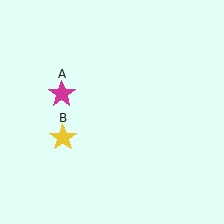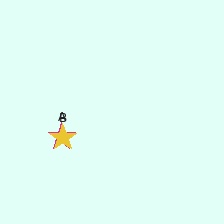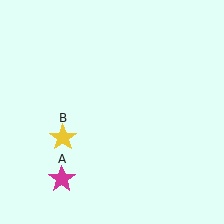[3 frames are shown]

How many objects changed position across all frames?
1 object changed position: magenta star (object A).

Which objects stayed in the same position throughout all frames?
Yellow star (object B) remained stationary.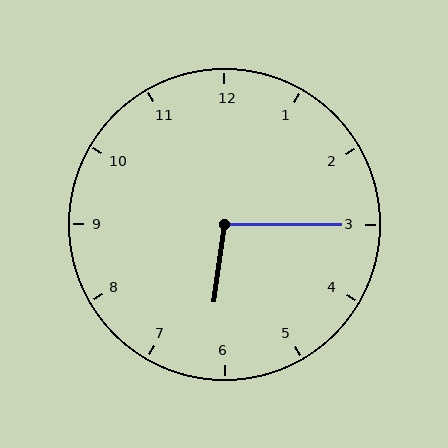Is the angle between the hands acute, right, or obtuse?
It is obtuse.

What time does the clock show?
6:15.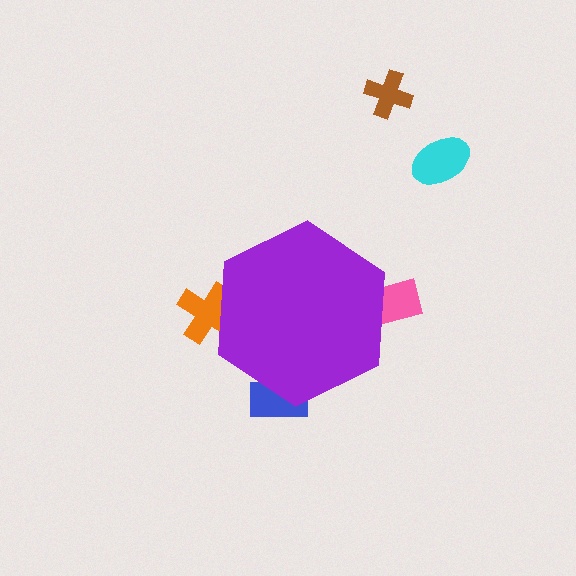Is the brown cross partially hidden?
No, the brown cross is fully visible.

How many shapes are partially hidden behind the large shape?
3 shapes are partially hidden.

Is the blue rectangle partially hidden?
Yes, the blue rectangle is partially hidden behind the purple hexagon.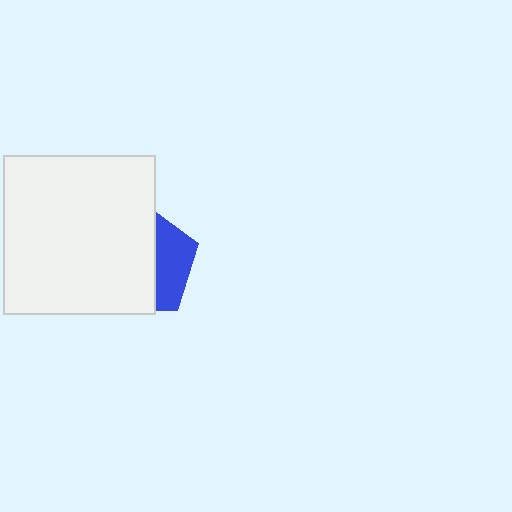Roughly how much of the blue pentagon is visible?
A small part of it is visible (roughly 33%).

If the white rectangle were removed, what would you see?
You would see the complete blue pentagon.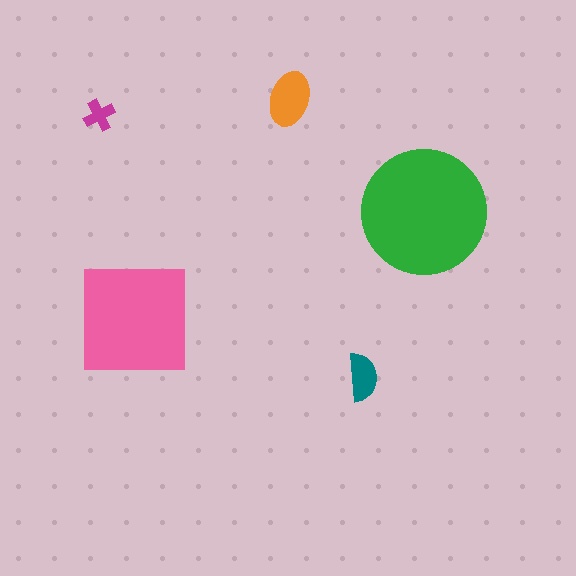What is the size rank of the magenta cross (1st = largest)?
5th.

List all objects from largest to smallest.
The green circle, the pink square, the orange ellipse, the teal semicircle, the magenta cross.